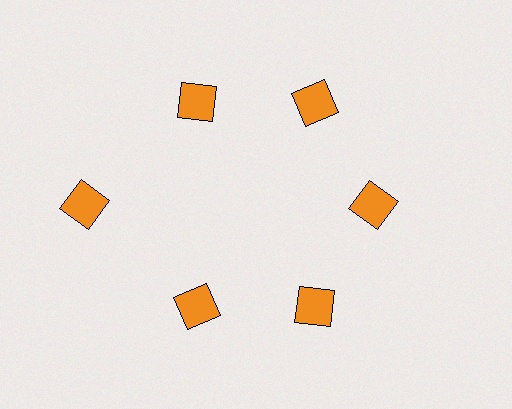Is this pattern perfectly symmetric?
No. The 6 orange squares are arranged in a ring, but one element near the 9 o'clock position is pushed outward from the center, breaking the 6-fold rotational symmetry.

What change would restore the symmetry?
The symmetry would be restored by moving it inward, back onto the ring so that all 6 squares sit at equal angles and equal distance from the center.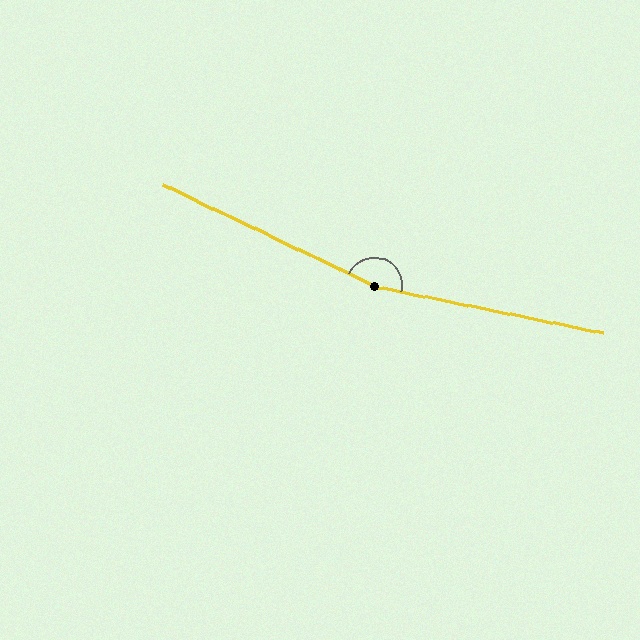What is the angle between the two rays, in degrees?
Approximately 166 degrees.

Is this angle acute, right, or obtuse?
It is obtuse.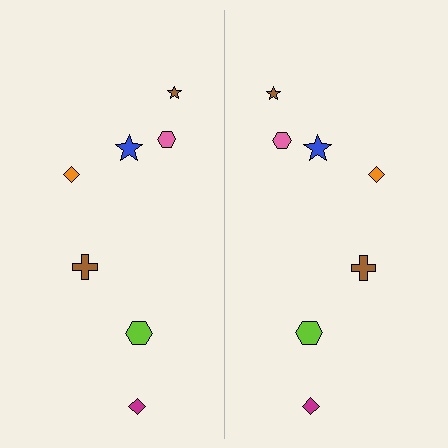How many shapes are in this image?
There are 14 shapes in this image.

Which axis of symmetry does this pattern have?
The pattern has a vertical axis of symmetry running through the center of the image.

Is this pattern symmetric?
Yes, this pattern has bilateral (reflection) symmetry.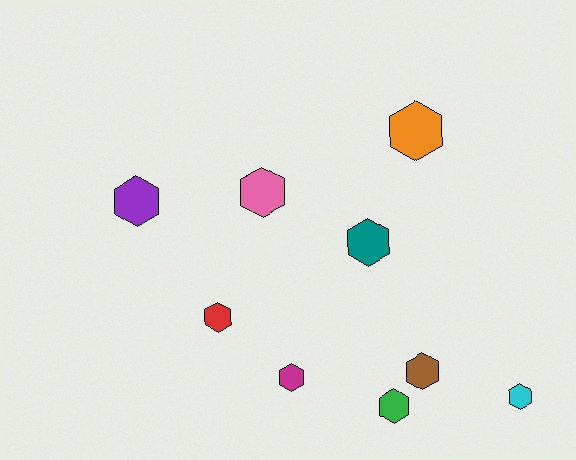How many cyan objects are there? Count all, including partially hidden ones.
There is 1 cyan object.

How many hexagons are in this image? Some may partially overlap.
There are 9 hexagons.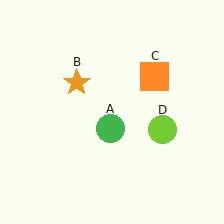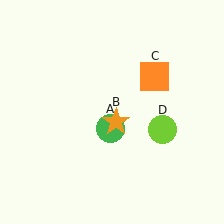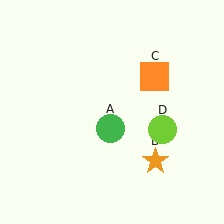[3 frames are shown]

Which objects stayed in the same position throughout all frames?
Green circle (object A) and orange square (object C) and lime circle (object D) remained stationary.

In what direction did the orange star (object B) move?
The orange star (object B) moved down and to the right.